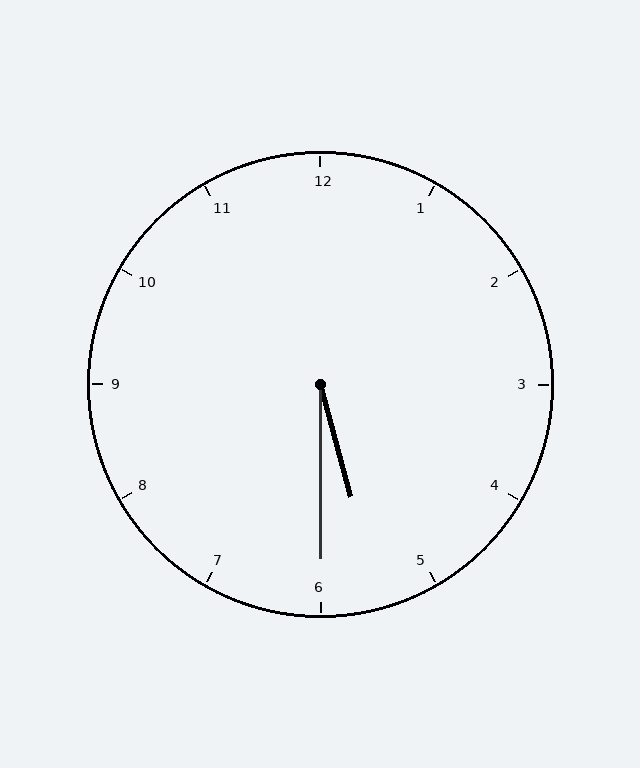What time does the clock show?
5:30.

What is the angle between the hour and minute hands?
Approximately 15 degrees.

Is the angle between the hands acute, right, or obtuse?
It is acute.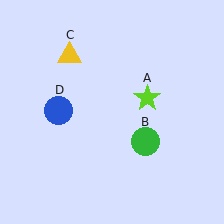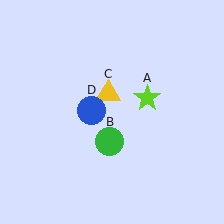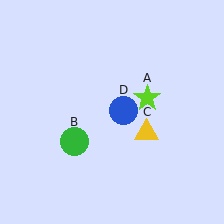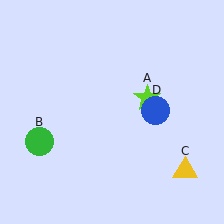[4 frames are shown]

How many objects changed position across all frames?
3 objects changed position: green circle (object B), yellow triangle (object C), blue circle (object D).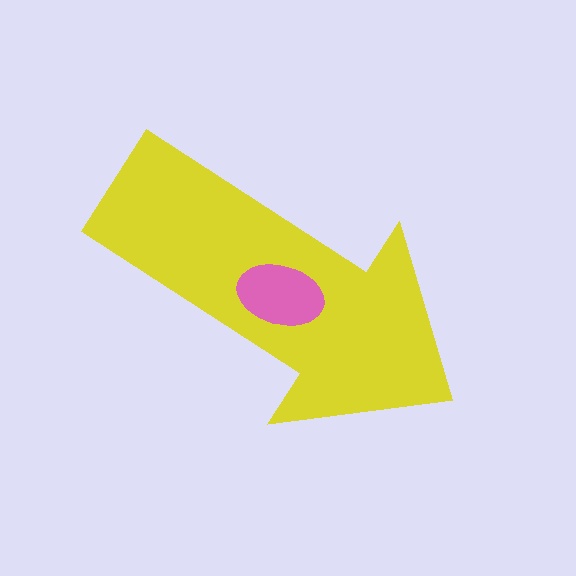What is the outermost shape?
The yellow arrow.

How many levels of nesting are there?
2.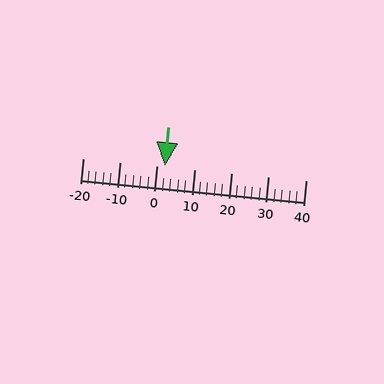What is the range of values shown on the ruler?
The ruler shows values from -20 to 40.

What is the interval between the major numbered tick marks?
The major tick marks are spaced 10 units apart.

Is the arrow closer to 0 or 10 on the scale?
The arrow is closer to 0.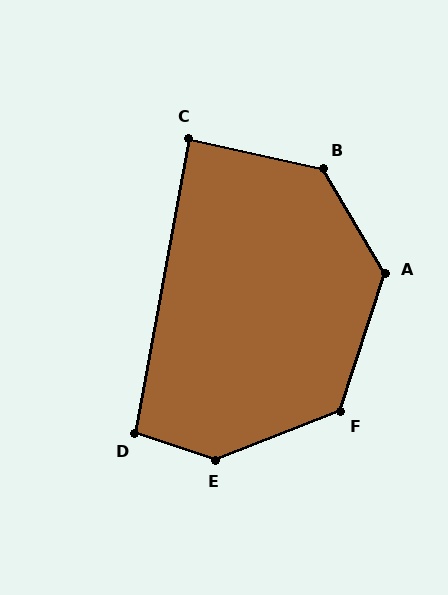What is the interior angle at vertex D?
Approximately 98 degrees (obtuse).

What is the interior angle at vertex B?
Approximately 133 degrees (obtuse).